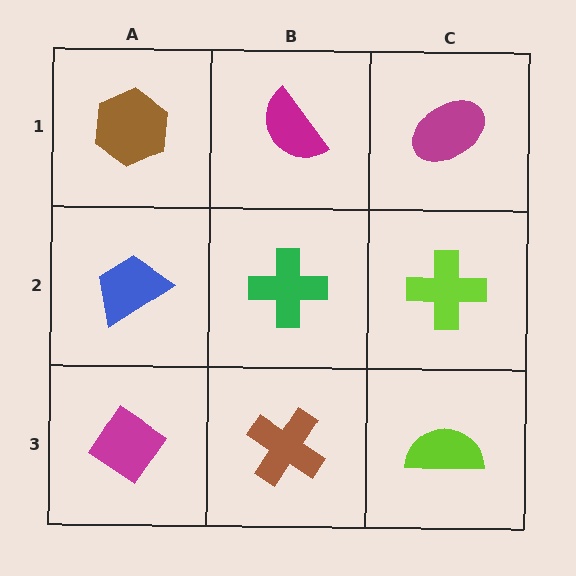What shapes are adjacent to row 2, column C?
A magenta ellipse (row 1, column C), a lime semicircle (row 3, column C), a green cross (row 2, column B).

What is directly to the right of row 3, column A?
A brown cross.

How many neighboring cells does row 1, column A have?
2.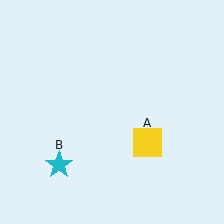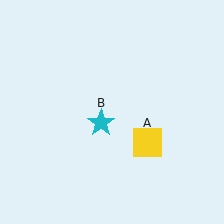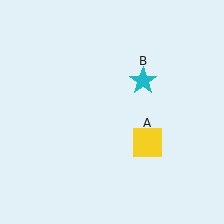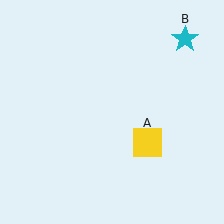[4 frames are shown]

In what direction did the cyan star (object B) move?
The cyan star (object B) moved up and to the right.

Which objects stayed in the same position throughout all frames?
Yellow square (object A) remained stationary.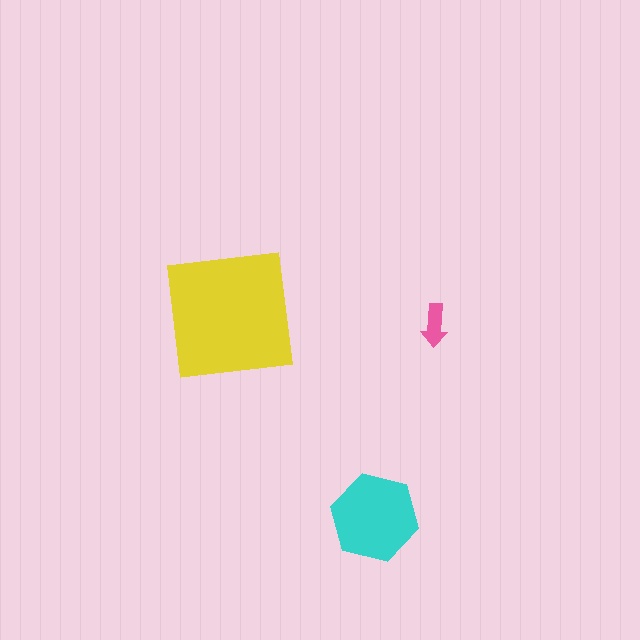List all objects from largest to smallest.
The yellow square, the cyan hexagon, the pink arrow.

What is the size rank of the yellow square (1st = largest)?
1st.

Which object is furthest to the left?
The yellow square is leftmost.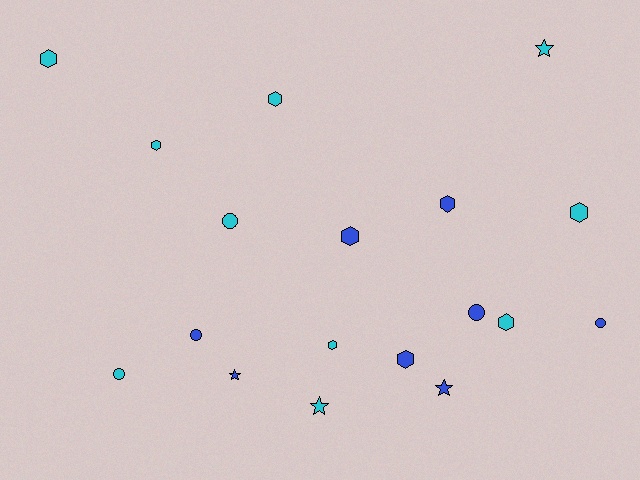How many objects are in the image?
There are 18 objects.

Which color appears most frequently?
Cyan, with 10 objects.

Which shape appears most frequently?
Hexagon, with 9 objects.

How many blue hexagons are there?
There are 3 blue hexagons.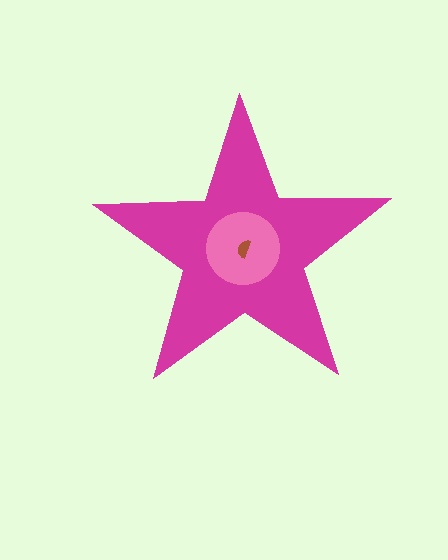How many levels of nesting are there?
3.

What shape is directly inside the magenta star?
The pink circle.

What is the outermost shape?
The magenta star.